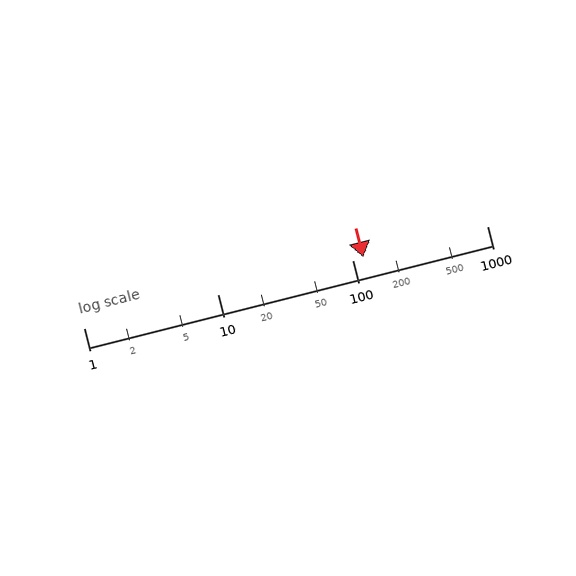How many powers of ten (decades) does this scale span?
The scale spans 3 decades, from 1 to 1000.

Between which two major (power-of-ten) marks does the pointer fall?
The pointer is between 100 and 1000.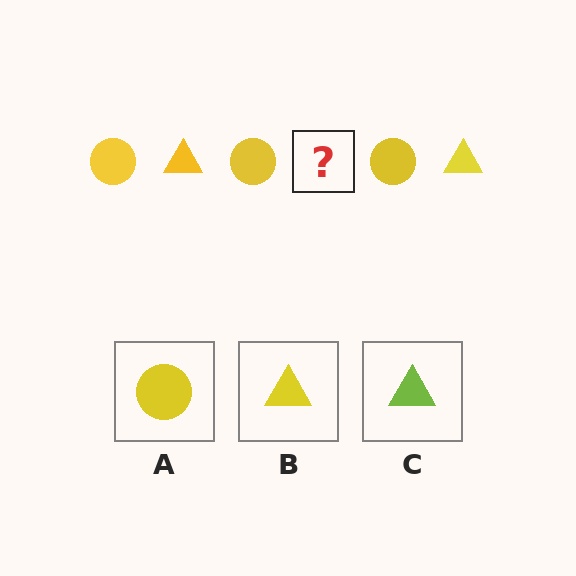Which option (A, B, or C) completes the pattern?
B.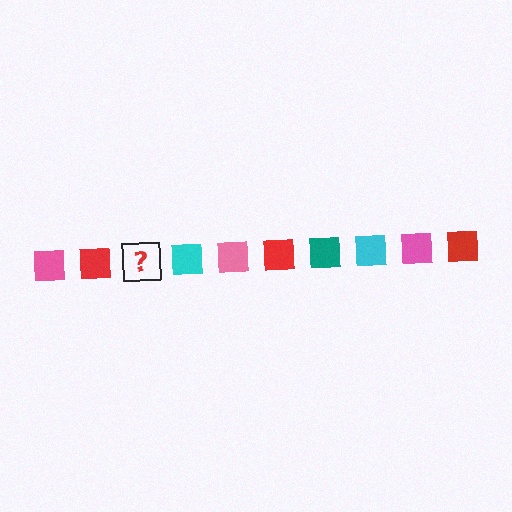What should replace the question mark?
The question mark should be replaced with a teal square.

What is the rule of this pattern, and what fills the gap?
The rule is that the pattern cycles through pink, red, teal, cyan squares. The gap should be filled with a teal square.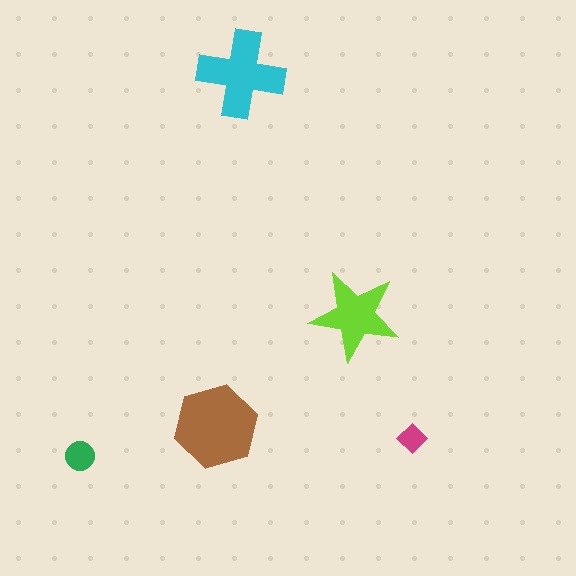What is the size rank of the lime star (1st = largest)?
3rd.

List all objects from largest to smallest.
The brown hexagon, the cyan cross, the lime star, the green circle, the magenta diamond.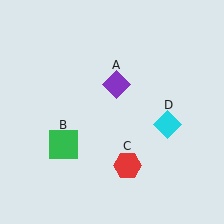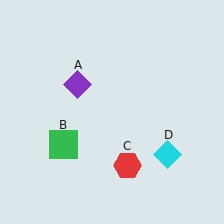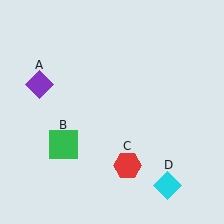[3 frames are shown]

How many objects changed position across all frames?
2 objects changed position: purple diamond (object A), cyan diamond (object D).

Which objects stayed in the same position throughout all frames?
Green square (object B) and red hexagon (object C) remained stationary.